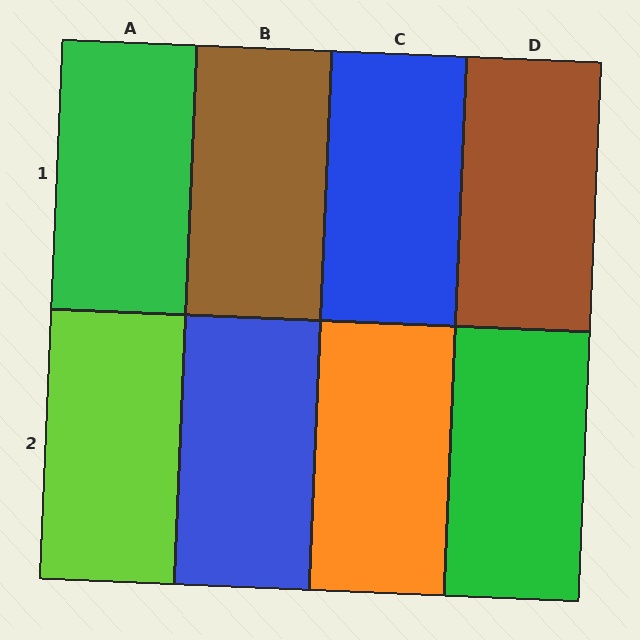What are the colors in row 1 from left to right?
Green, brown, blue, brown.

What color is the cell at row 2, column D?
Green.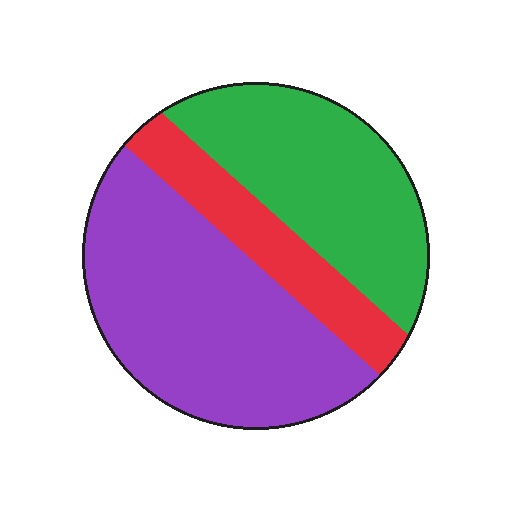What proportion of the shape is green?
Green covers roughly 35% of the shape.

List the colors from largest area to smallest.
From largest to smallest: purple, green, red.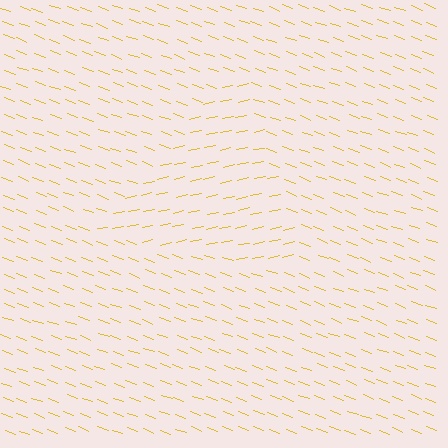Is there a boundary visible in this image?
Yes, there is a texture boundary formed by a change in line orientation.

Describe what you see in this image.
The image is filled with small yellow line segments. A triangle region in the image has lines oriented differently from the surrounding lines, creating a visible texture boundary.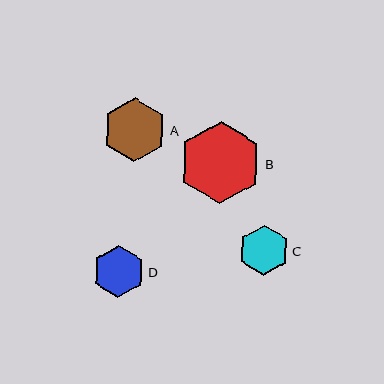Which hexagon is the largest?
Hexagon B is the largest with a size of approximately 82 pixels.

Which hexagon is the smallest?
Hexagon C is the smallest with a size of approximately 51 pixels.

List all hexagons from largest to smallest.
From largest to smallest: B, A, D, C.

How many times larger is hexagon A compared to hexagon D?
Hexagon A is approximately 1.2 times the size of hexagon D.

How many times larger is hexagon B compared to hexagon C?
Hexagon B is approximately 1.6 times the size of hexagon C.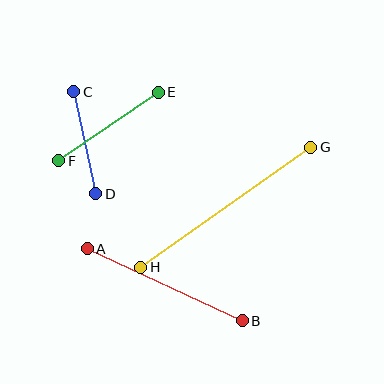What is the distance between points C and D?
The distance is approximately 105 pixels.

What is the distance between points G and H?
The distance is approximately 208 pixels.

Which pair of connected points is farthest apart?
Points G and H are farthest apart.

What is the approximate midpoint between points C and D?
The midpoint is at approximately (85, 143) pixels.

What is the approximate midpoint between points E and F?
The midpoint is at approximately (109, 127) pixels.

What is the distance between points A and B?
The distance is approximately 171 pixels.